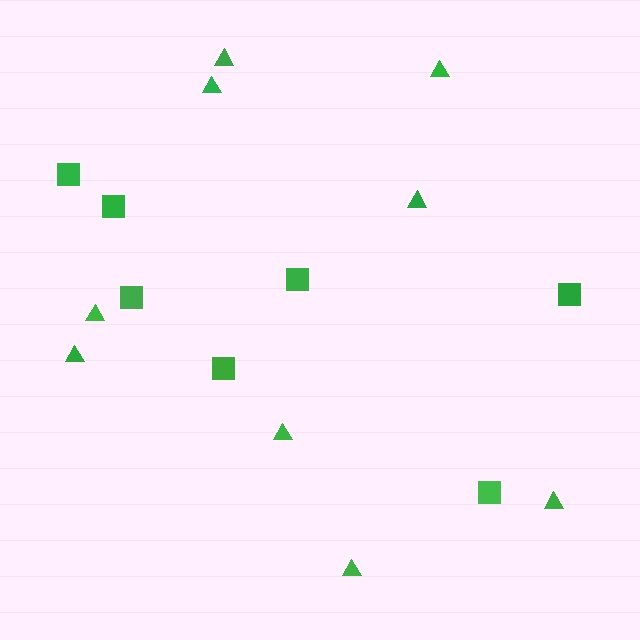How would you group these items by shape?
There are 2 groups: one group of triangles (9) and one group of squares (7).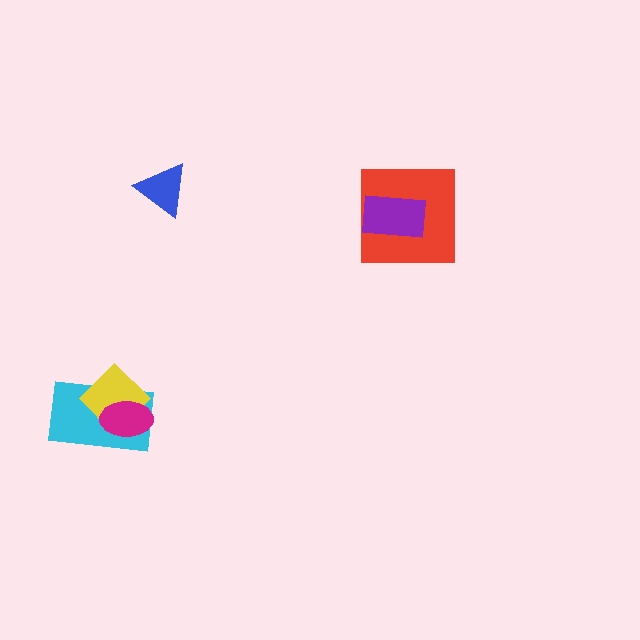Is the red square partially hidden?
Yes, it is partially covered by another shape.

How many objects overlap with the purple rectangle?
1 object overlaps with the purple rectangle.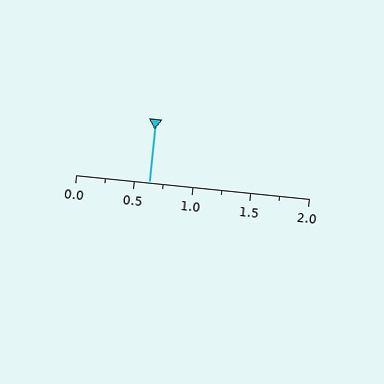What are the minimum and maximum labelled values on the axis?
The axis runs from 0.0 to 2.0.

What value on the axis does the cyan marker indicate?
The marker indicates approximately 0.62.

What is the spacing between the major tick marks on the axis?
The major ticks are spaced 0.5 apart.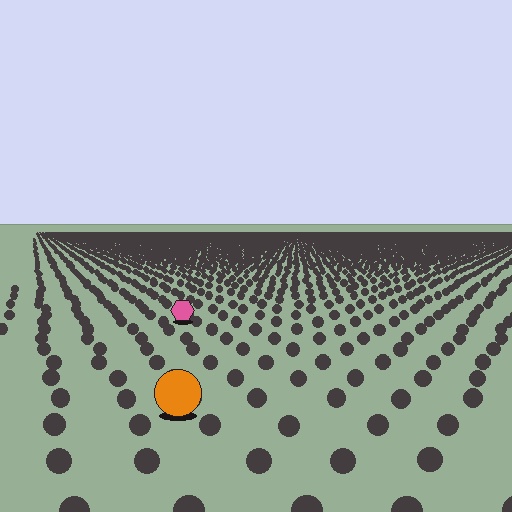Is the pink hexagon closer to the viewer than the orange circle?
No. The orange circle is closer — you can tell from the texture gradient: the ground texture is coarser near it.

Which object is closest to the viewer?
The orange circle is closest. The texture marks near it are larger and more spread out.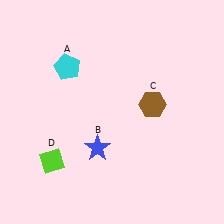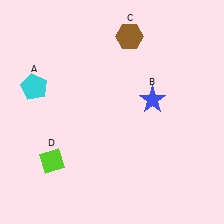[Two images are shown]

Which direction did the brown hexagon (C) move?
The brown hexagon (C) moved up.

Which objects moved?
The objects that moved are: the cyan pentagon (A), the blue star (B), the brown hexagon (C).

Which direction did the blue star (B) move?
The blue star (B) moved right.